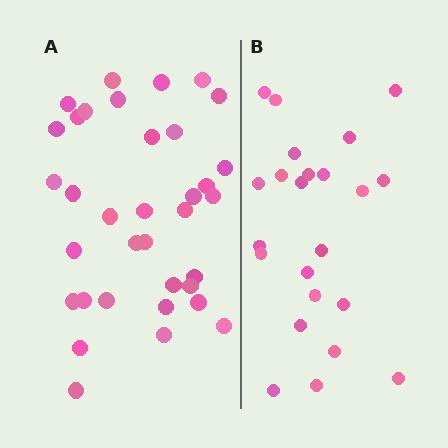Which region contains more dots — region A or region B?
Region A (the left region) has more dots.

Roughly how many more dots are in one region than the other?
Region A has roughly 12 or so more dots than region B.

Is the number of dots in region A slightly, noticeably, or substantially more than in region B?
Region A has substantially more. The ratio is roughly 1.5 to 1.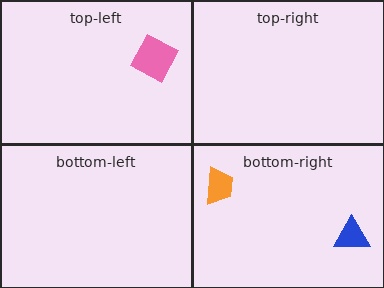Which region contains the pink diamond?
The top-left region.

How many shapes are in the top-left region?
1.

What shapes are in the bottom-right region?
The blue triangle, the orange trapezoid.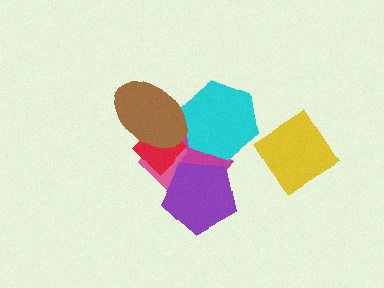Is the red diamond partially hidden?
Yes, it is partially covered by another shape.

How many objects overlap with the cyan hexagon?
3 objects overlap with the cyan hexagon.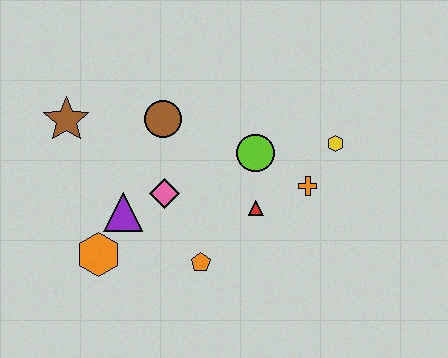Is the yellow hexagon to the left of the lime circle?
No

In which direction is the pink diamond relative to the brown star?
The pink diamond is to the right of the brown star.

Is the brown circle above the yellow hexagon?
Yes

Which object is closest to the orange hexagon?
The purple triangle is closest to the orange hexagon.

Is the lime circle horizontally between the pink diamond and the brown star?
No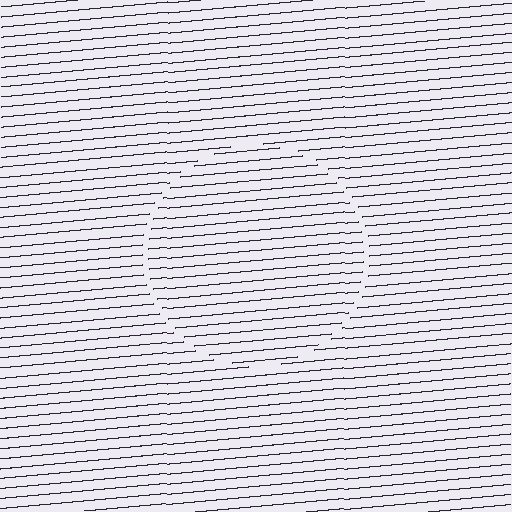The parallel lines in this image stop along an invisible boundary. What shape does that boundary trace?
An illusory circle. The interior of the shape contains the same grating, shifted by half a period — the contour is defined by the phase discontinuity where line-ends from the inner and outer gratings abut.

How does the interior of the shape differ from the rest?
The interior of the shape contains the same grating, shifted by half a period — the contour is defined by the phase discontinuity where line-ends from the inner and outer gratings abut.